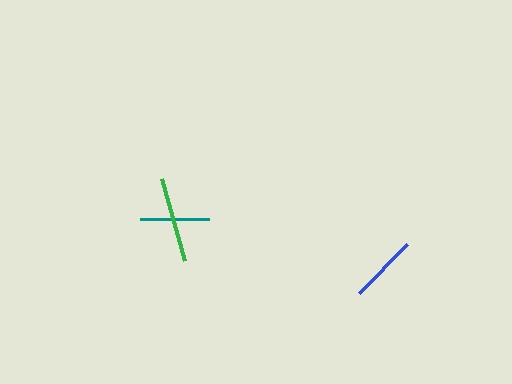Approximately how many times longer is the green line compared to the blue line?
The green line is approximately 1.2 times the length of the blue line.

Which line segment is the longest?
The green line is the longest at approximately 85 pixels.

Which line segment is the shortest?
The teal line is the shortest at approximately 68 pixels.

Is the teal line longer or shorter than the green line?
The green line is longer than the teal line.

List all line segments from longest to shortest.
From longest to shortest: green, blue, teal.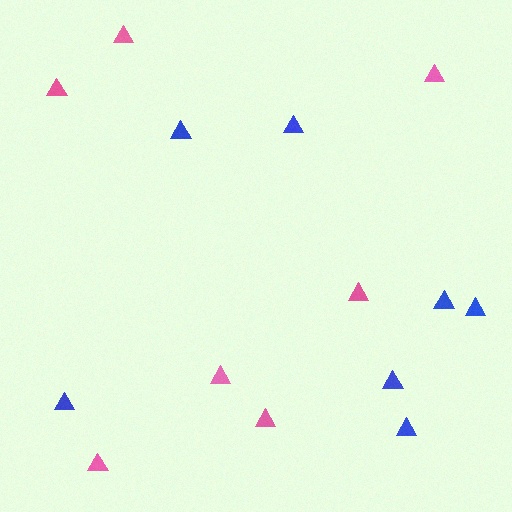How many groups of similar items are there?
There are 2 groups: one group of pink triangles (7) and one group of blue triangles (7).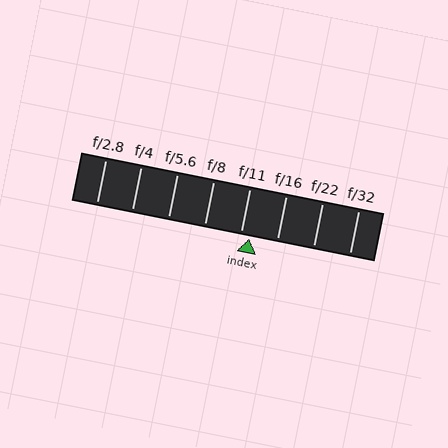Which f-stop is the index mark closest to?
The index mark is closest to f/11.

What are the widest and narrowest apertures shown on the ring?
The widest aperture shown is f/2.8 and the narrowest is f/32.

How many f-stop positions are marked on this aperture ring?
There are 8 f-stop positions marked.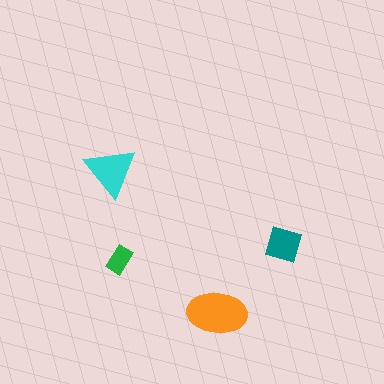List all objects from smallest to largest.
The green rectangle, the teal square, the cyan triangle, the orange ellipse.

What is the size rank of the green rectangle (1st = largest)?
4th.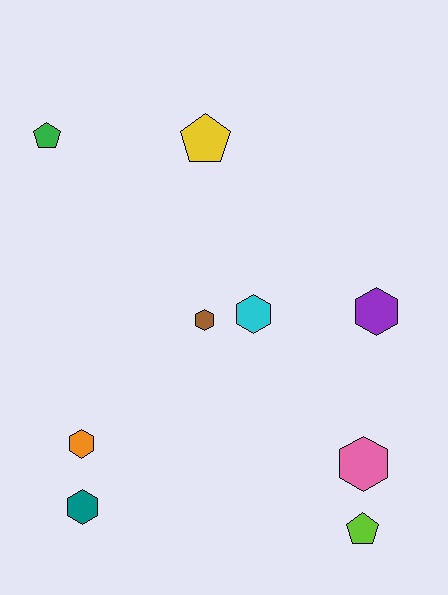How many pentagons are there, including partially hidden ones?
There are 3 pentagons.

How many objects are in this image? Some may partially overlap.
There are 9 objects.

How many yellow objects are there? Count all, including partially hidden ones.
There is 1 yellow object.